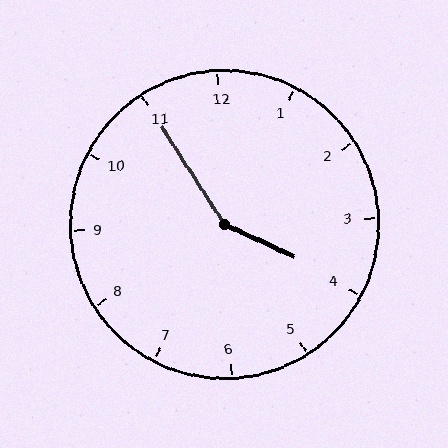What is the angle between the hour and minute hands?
Approximately 148 degrees.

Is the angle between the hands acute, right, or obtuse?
It is obtuse.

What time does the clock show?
3:55.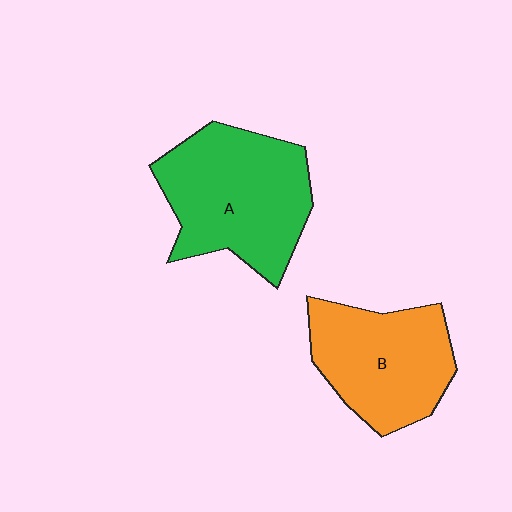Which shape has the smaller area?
Shape B (orange).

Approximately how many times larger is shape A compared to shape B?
Approximately 1.2 times.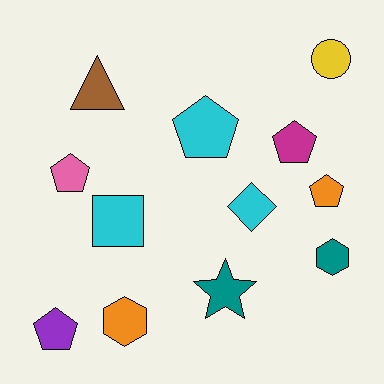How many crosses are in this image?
There are no crosses.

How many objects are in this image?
There are 12 objects.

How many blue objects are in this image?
There are no blue objects.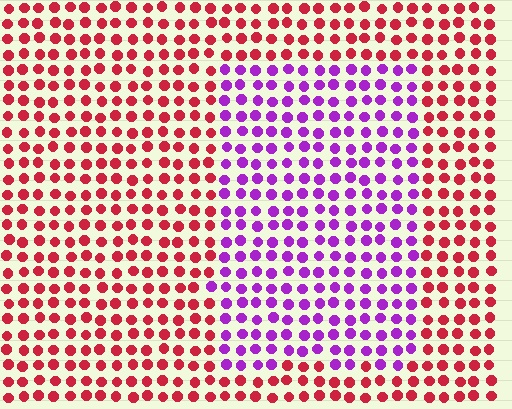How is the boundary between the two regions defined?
The boundary is defined purely by a slight shift in hue (about 62 degrees). Spacing, size, and orientation are identical on both sides.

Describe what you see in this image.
The image is filled with small red elements in a uniform arrangement. A rectangle-shaped region is visible where the elements are tinted to a slightly different hue, forming a subtle color boundary.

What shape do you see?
I see a rectangle.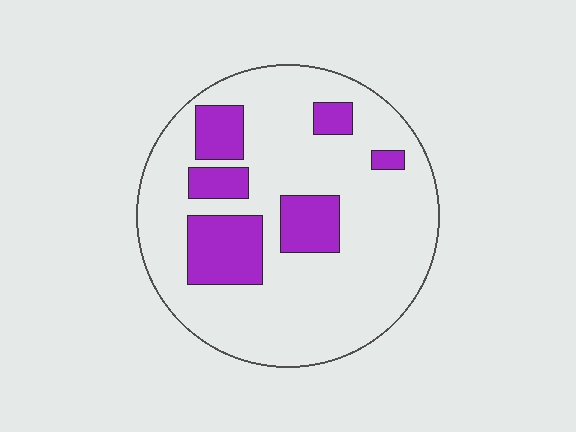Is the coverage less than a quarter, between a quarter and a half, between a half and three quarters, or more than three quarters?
Less than a quarter.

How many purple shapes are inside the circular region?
6.